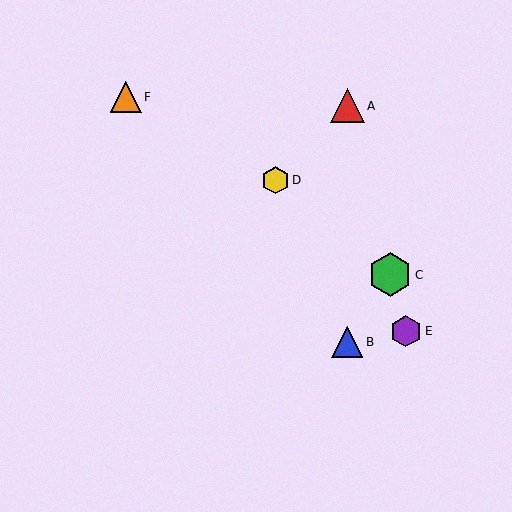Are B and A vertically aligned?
Yes, both are at x≈347.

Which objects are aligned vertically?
Objects A, B are aligned vertically.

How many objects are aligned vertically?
2 objects (A, B) are aligned vertically.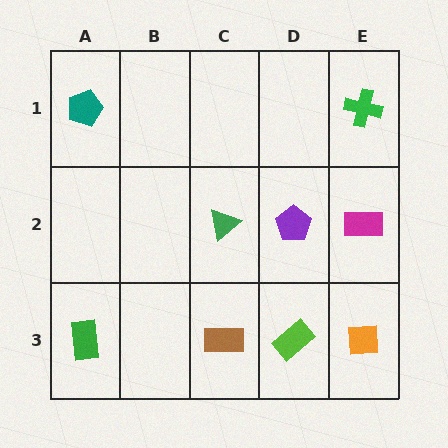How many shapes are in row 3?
4 shapes.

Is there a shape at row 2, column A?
No, that cell is empty.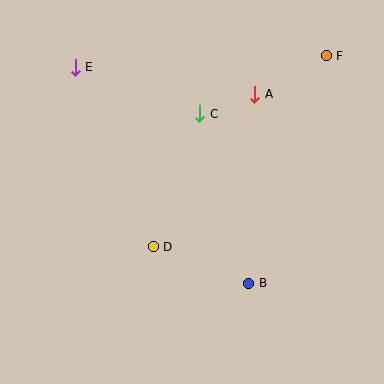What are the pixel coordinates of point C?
Point C is at (200, 114).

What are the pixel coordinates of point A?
Point A is at (255, 94).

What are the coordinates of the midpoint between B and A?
The midpoint between B and A is at (252, 189).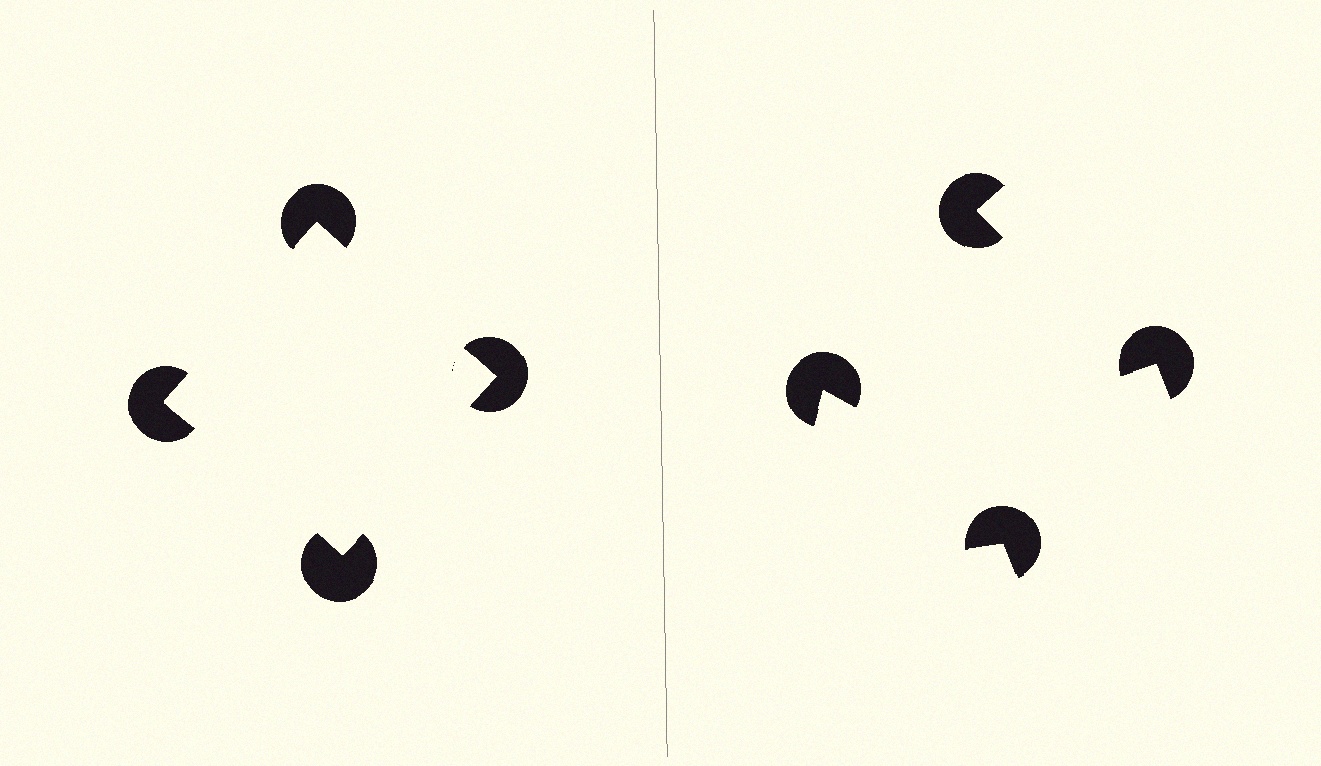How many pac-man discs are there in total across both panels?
8 — 4 on each side.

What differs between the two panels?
The pac-man discs are positioned identically on both sides; only the wedge orientations differ. On the left they align to a square; on the right they are misaligned.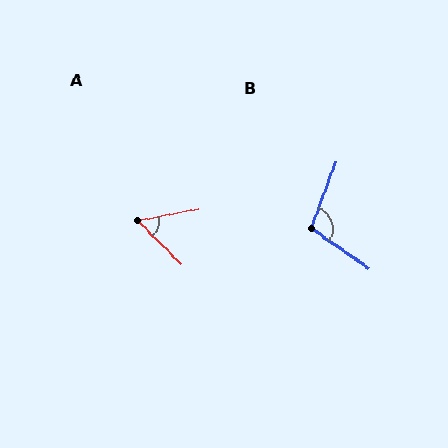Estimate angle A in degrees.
Approximately 56 degrees.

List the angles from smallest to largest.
A (56°), B (104°).